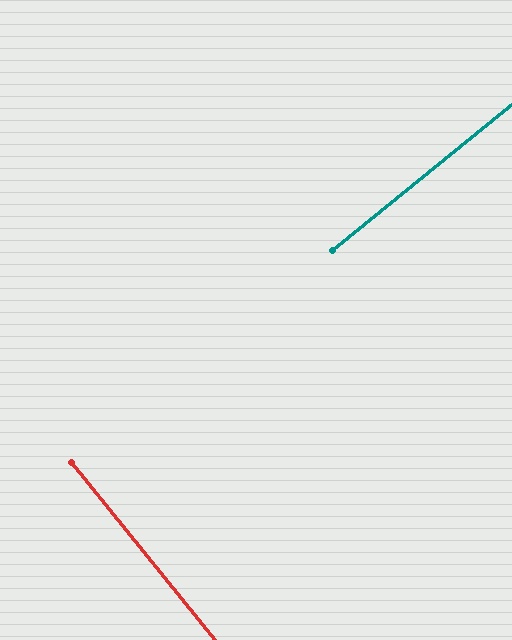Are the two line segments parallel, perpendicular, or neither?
Perpendicular — they meet at approximately 90°.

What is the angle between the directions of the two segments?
Approximately 90 degrees.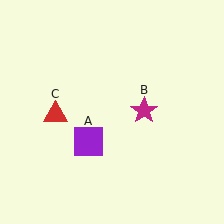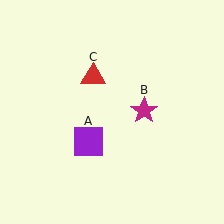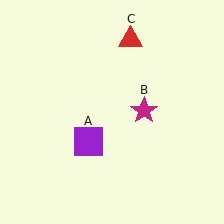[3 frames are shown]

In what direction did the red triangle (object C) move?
The red triangle (object C) moved up and to the right.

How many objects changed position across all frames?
1 object changed position: red triangle (object C).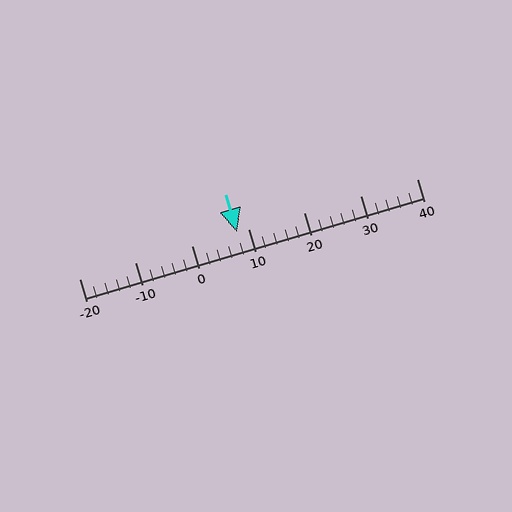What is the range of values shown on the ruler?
The ruler shows values from -20 to 40.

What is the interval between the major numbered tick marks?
The major tick marks are spaced 10 units apart.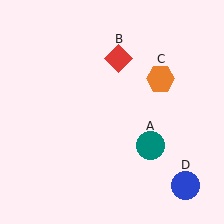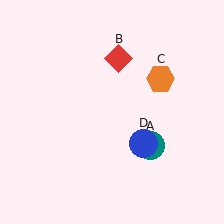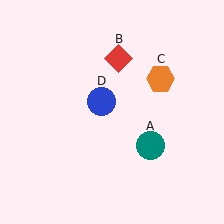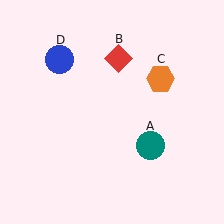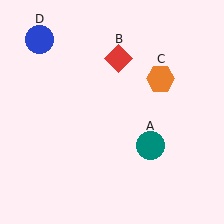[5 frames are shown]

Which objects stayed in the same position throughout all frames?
Teal circle (object A) and red diamond (object B) and orange hexagon (object C) remained stationary.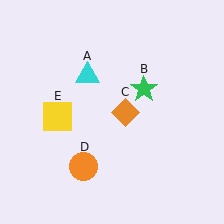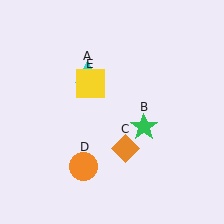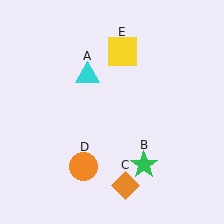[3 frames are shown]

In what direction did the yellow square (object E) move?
The yellow square (object E) moved up and to the right.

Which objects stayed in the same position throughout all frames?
Cyan triangle (object A) and orange circle (object D) remained stationary.